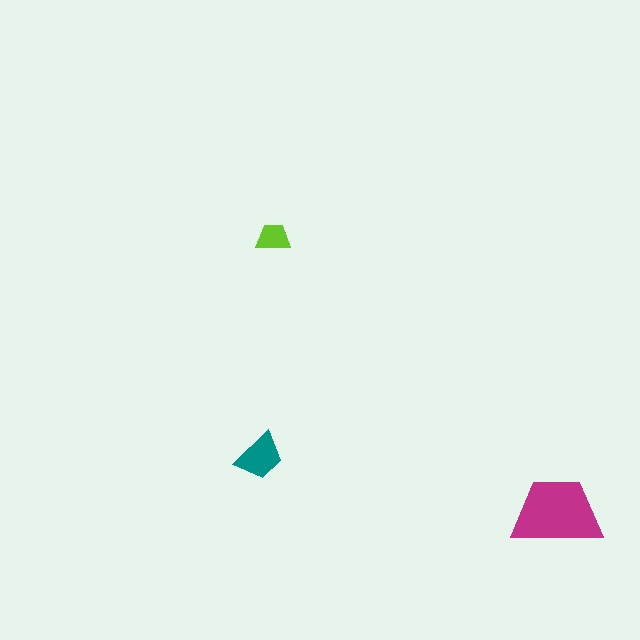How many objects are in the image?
There are 3 objects in the image.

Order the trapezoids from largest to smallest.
the magenta one, the teal one, the lime one.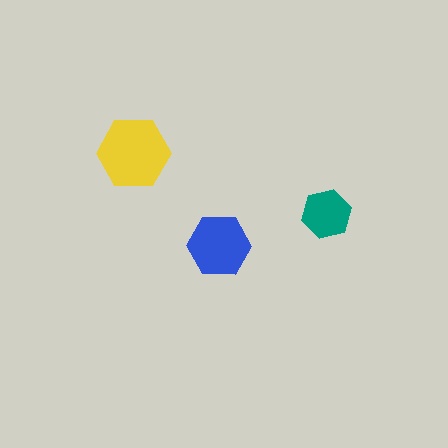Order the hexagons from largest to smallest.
the yellow one, the blue one, the teal one.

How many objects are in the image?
There are 3 objects in the image.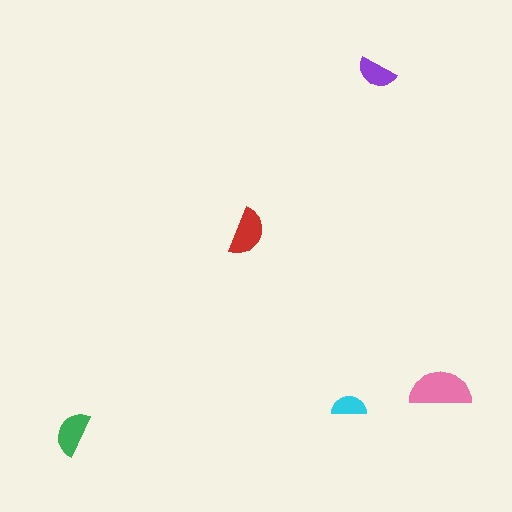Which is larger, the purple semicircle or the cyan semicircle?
The purple one.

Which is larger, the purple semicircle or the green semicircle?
The green one.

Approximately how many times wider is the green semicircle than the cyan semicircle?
About 1.5 times wider.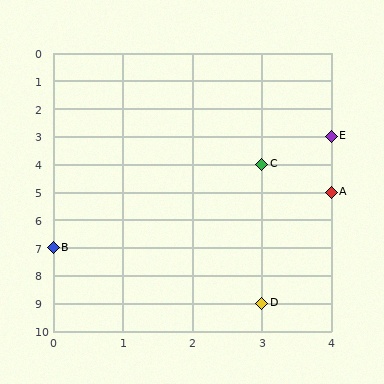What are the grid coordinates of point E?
Point E is at grid coordinates (4, 3).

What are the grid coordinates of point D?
Point D is at grid coordinates (3, 9).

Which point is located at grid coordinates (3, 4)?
Point C is at (3, 4).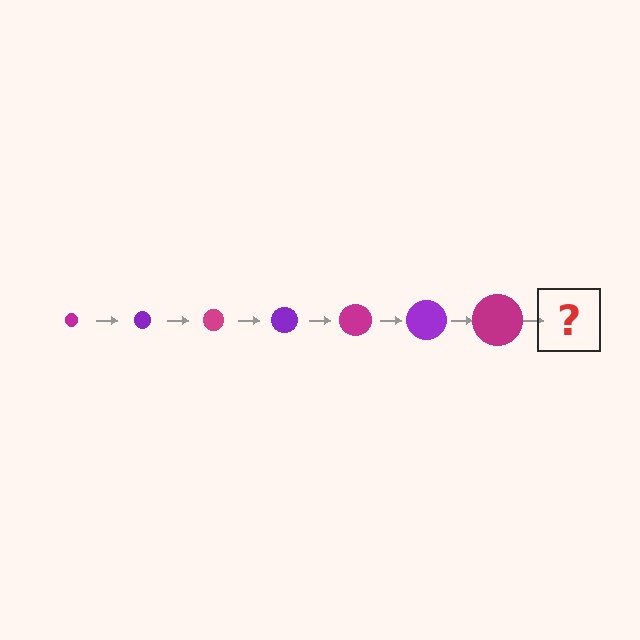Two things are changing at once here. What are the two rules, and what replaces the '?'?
The two rules are that the circle grows larger each step and the color cycles through magenta and purple. The '?' should be a purple circle, larger than the previous one.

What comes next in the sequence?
The next element should be a purple circle, larger than the previous one.